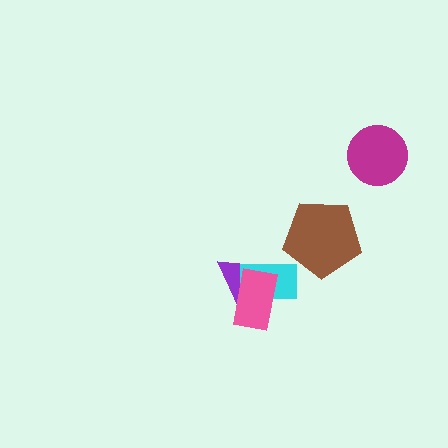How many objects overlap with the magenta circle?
0 objects overlap with the magenta circle.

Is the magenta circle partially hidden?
No, no other shape covers it.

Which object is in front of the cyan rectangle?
The pink rectangle is in front of the cyan rectangle.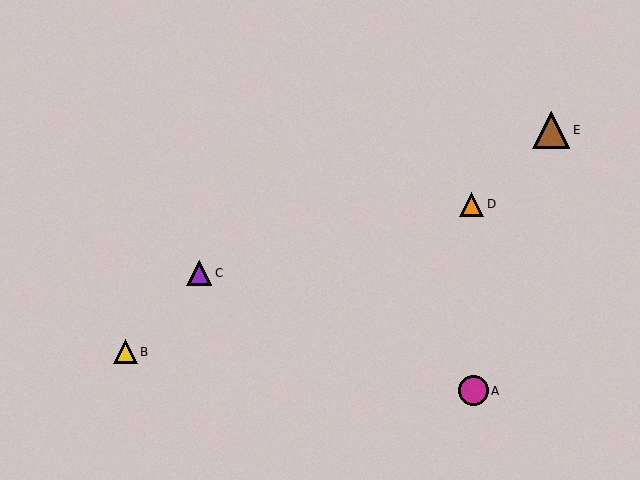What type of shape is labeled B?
Shape B is a yellow triangle.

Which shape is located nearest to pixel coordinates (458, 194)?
The orange triangle (labeled D) at (472, 204) is nearest to that location.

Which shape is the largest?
The brown triangle (labeled E) is the largest.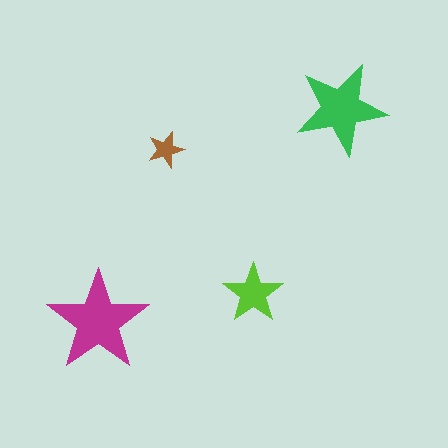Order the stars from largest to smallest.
the magenta one, the green one, the lime one, the brown one.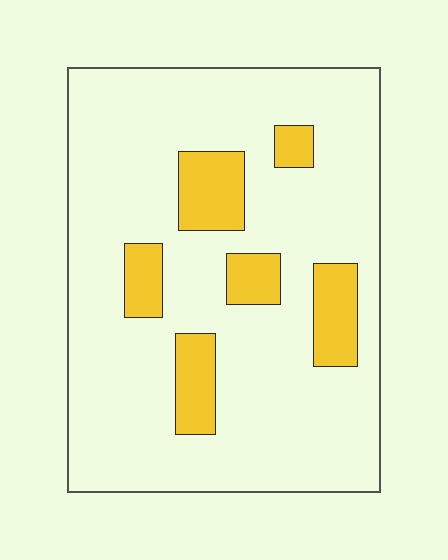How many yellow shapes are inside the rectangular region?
6.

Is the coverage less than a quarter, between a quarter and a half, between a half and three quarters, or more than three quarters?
Less than a quarter.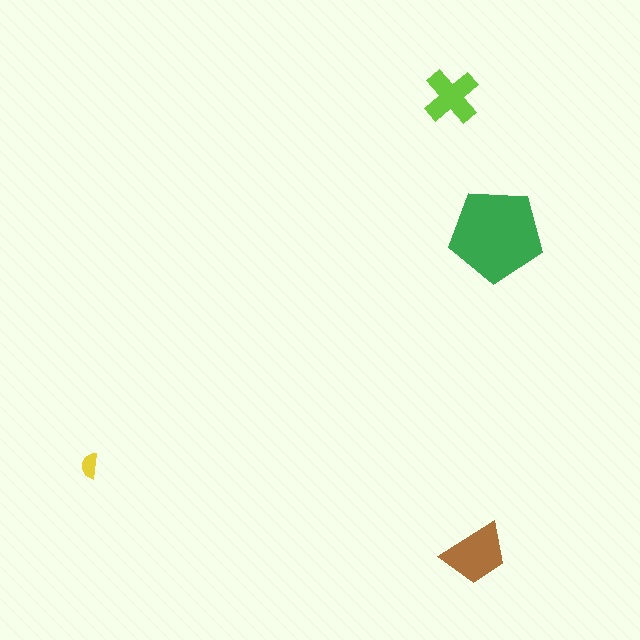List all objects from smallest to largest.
The yellow semicircle, the lime cross, the brown trapezoid, the green pentagon.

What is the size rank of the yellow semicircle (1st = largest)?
4th.